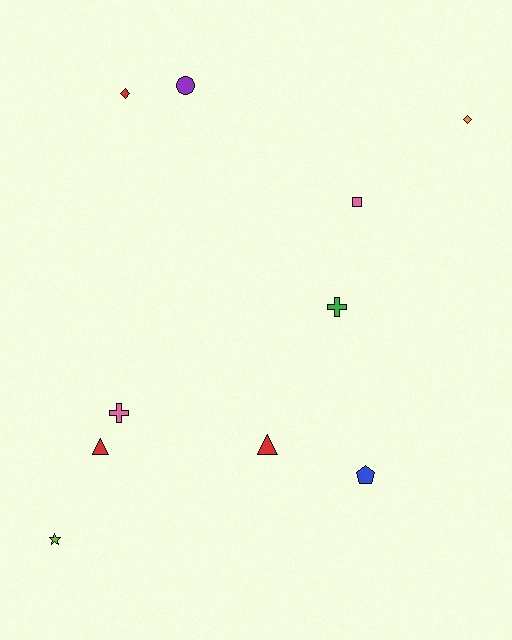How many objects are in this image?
There are 10 objects.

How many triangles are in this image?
There are 2 triangles.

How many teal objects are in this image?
There are no teal objects.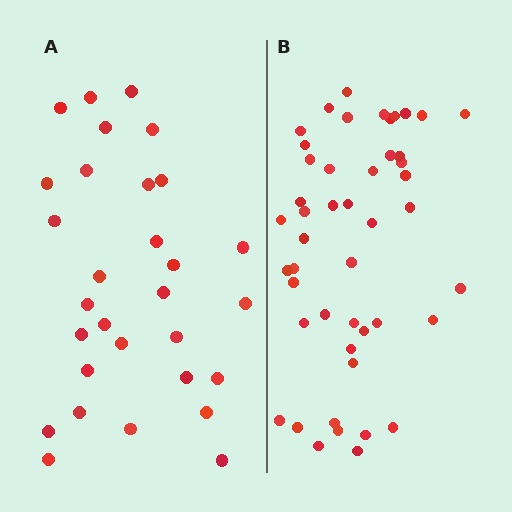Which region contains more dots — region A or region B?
Region B (the right region) has more dots.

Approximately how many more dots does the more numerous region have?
Region B has approximately 15 more dots than region A.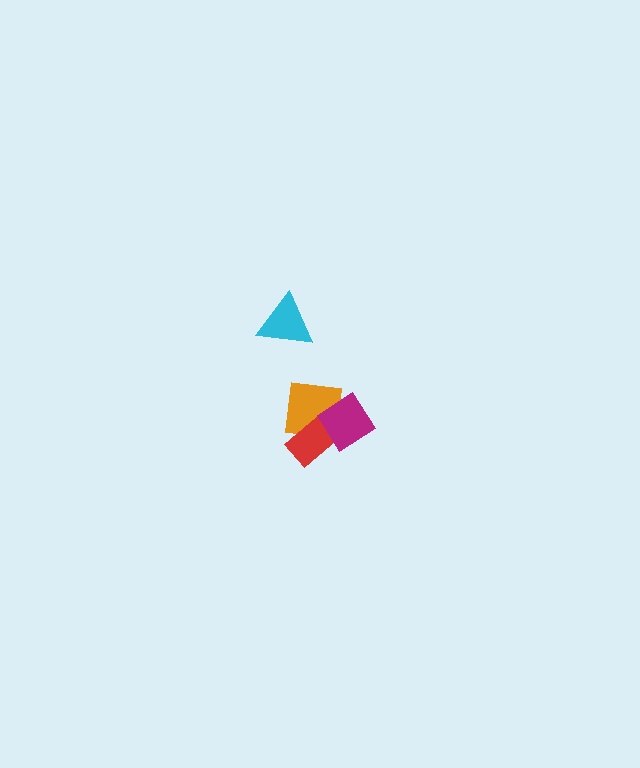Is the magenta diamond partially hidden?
No, no other shape covers it.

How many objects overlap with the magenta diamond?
2 objects overlap with the magenta diamond.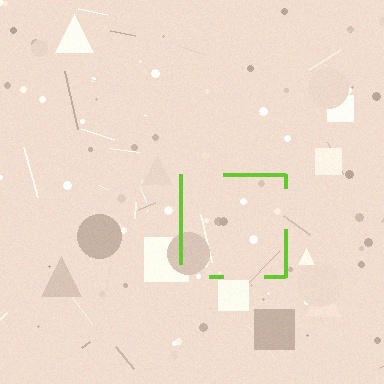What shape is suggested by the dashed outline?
The dashed outline suggests a square.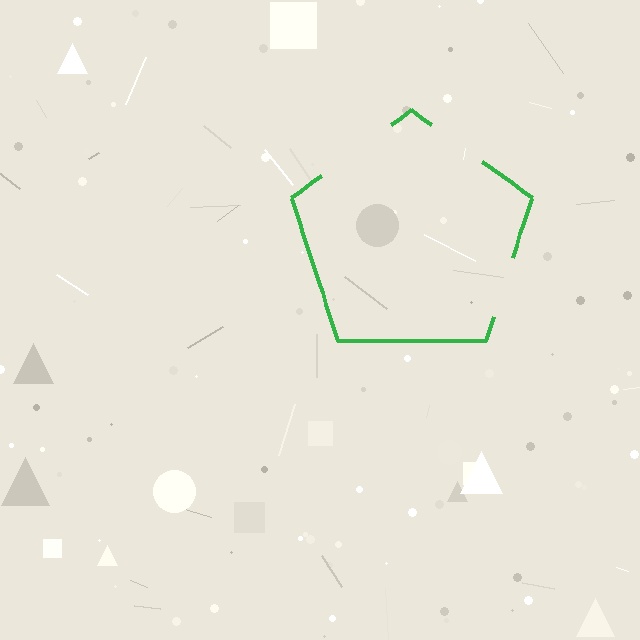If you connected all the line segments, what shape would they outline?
They would outline a pentagon.